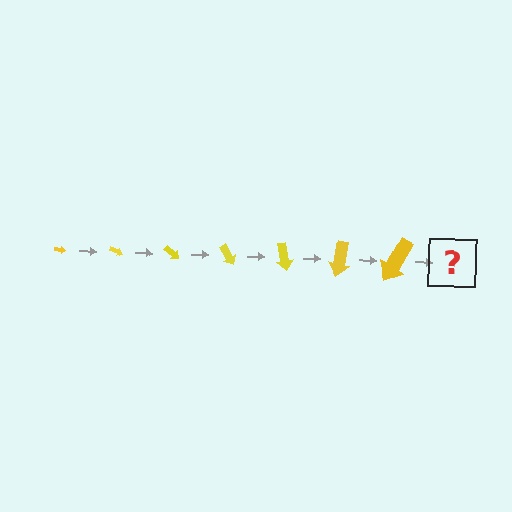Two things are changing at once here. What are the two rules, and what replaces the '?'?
The two rules are that the arrow grows larger each step and it rotates 20 degrees each step. The '?' should be an arrow, larger than the previous one and rotated 140 degrees from the start.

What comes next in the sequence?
The next element should be an arrow, larger than the previous one and rotated 140 degrees from the start.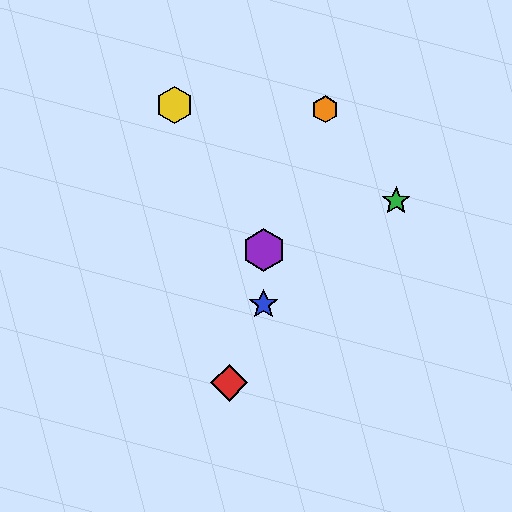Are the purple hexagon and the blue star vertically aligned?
Yes, both are at x≈264.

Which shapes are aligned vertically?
The blue star, the purple hexagon are aligned vertically.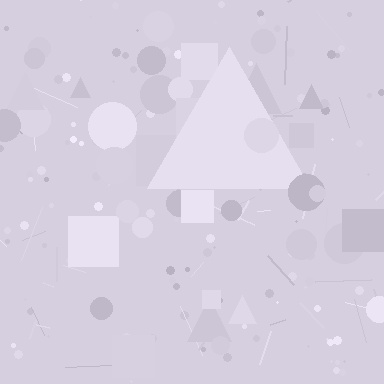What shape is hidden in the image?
A triangle is hidden in the image.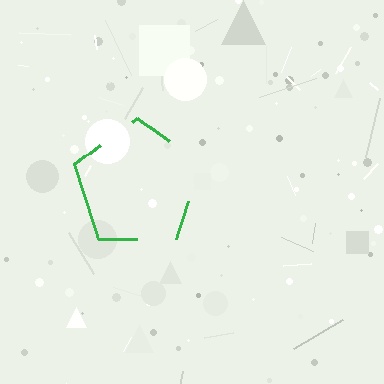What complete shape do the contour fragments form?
The contour fragments form a pentagon.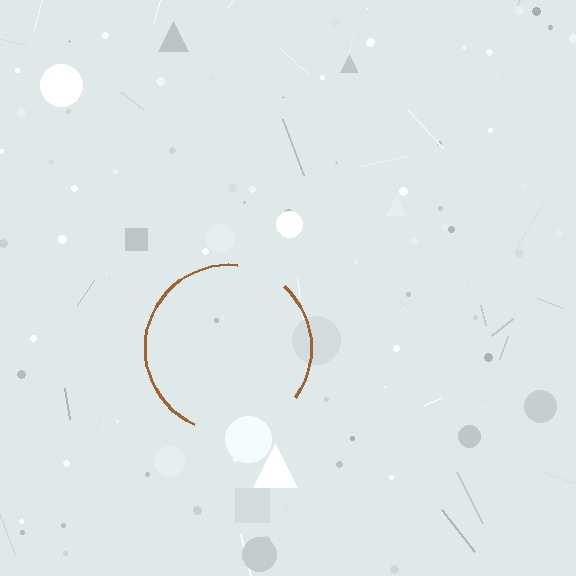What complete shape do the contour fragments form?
The contour fragments form a circle.